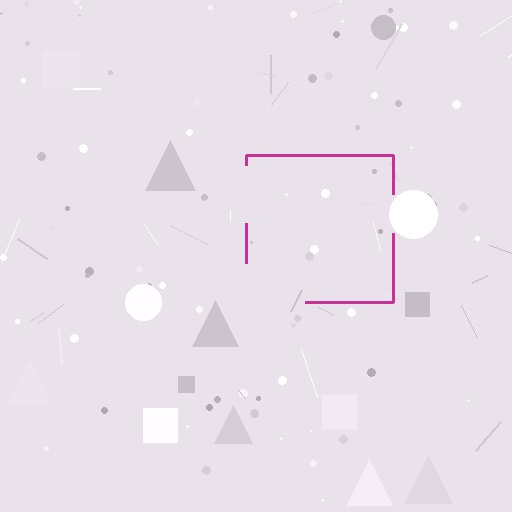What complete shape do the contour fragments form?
The contour fragments form a square.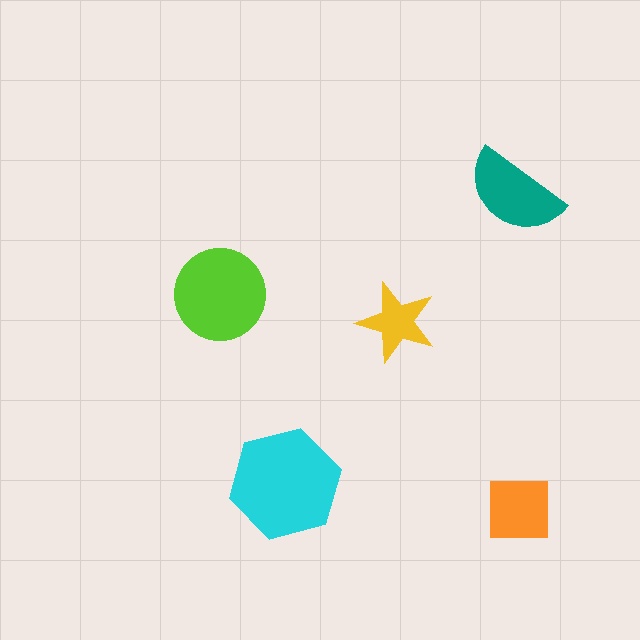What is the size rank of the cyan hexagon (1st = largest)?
1st.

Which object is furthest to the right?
The orange square is rightmost.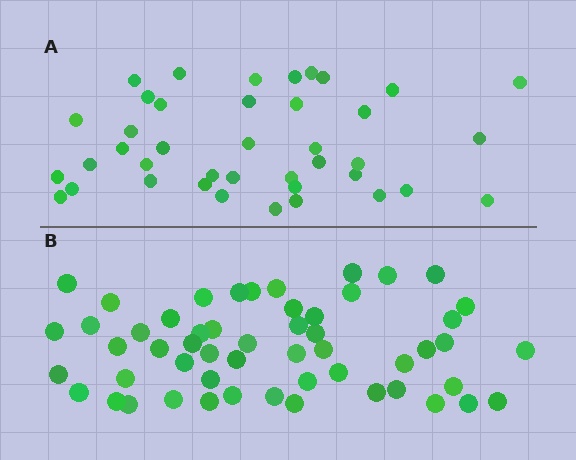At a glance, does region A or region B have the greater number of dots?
Region B (the bottom region) has more dots.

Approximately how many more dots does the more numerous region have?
Region B has approximately 15 more dots than region A.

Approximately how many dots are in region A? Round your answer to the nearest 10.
About 40 dots.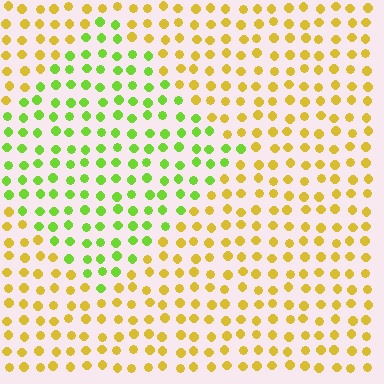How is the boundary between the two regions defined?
The boundary is defined purely by a slight shift in hue (about 48 degrees). Spacing, size, and orientation are identical on both sides.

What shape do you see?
I see a diamond.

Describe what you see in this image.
The image is filled with small yellow elements in a uniform arrangement. A diamond-shaped region is visible where the elements are tinted to a slightly different hue, forming a subtle color boundary.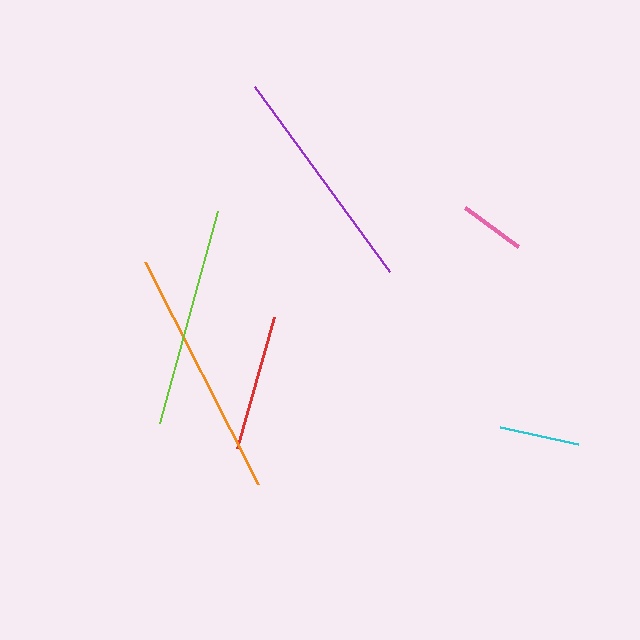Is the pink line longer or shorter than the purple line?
The purple line is longer than the pink line.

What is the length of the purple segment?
The purple segment is approximately 228 pixels long.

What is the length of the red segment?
The red segment is approximately 136 pixels long.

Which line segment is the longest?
The orange line is the longest at approximately 249 pixels.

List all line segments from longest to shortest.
From longest to shortest: orange, purple, lime, red, cyan, pink.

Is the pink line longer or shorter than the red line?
The red line is longer than the pink line.